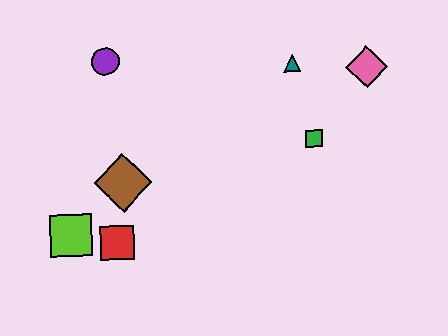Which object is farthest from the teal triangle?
The lime square is farthest from the teal triangle.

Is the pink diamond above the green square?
Yes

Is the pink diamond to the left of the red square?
No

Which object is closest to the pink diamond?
The teal triangle is closest to the pink diamond.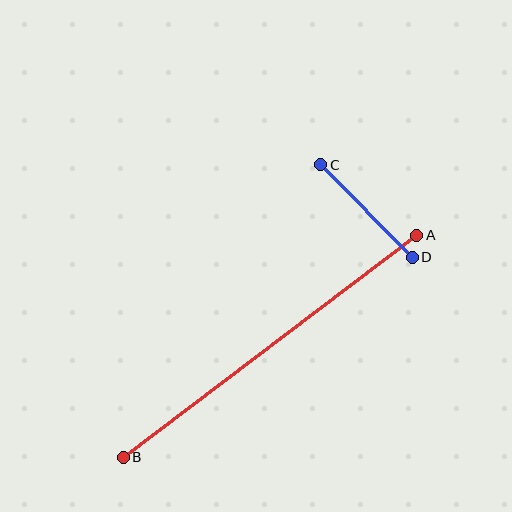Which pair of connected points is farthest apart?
Points A and B are farthest apart.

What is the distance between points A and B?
The distance is approximately 368 pixels.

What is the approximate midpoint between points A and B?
The midpoint is at approximately (270, 346) pixels.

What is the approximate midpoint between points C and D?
The midpoint is at approximately (366, 211) pixels.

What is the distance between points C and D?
The distance is approximately 130 pixels.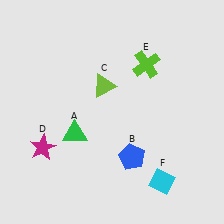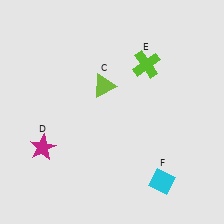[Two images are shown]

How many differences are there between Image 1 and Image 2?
There are 2 differences between the two images.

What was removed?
The blue pentagon (B), the green triangle (A) were removed in Image 2.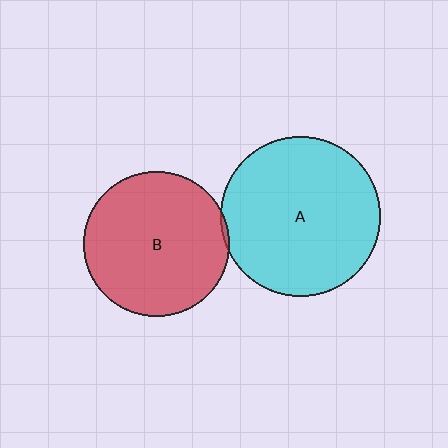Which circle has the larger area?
Circle A (cyan).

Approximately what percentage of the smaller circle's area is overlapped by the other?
Approximately 5%.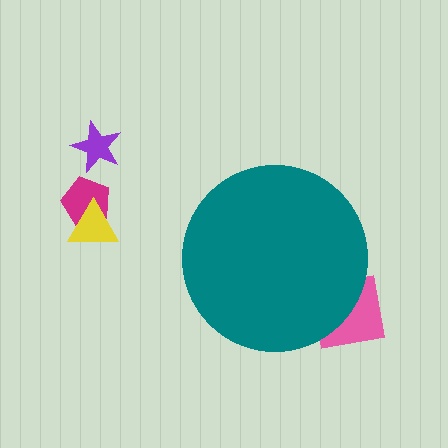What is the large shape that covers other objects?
A teal circle.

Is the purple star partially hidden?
No, the purple star is fully visible.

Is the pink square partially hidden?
Yes, the pink square is partially hidden behind the teal circle.